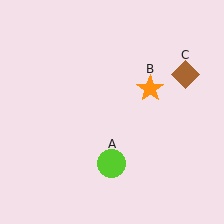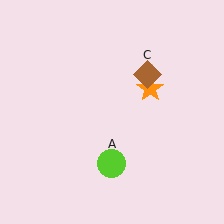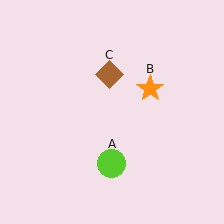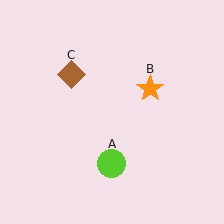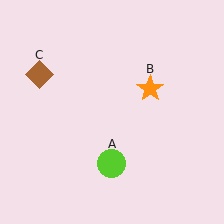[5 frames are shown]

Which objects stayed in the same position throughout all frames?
Lime circle (object A) and orange star (object B) remained stationary.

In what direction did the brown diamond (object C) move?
The brown diamond (object C) moved left.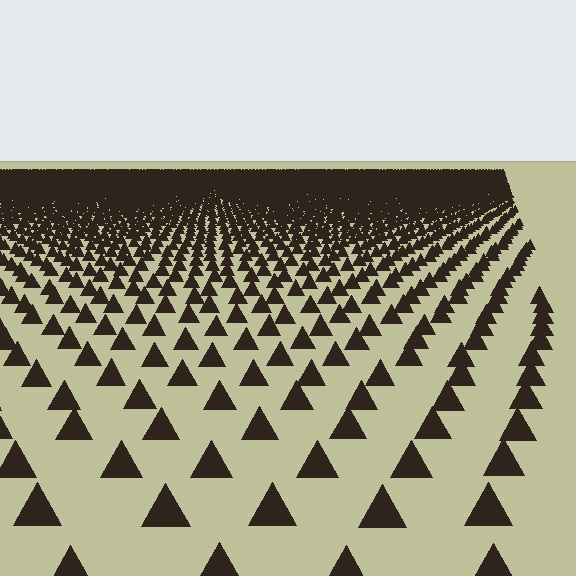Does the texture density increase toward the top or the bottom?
Density increases toward the top.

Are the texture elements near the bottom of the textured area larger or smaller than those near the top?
Larger. Near the bottom, elements are closer to the viewer and appear at a bigger on-screen size.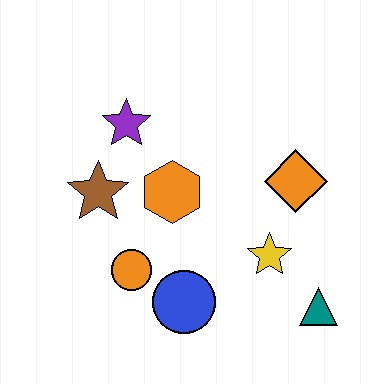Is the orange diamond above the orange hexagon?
Yes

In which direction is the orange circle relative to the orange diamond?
The orange circle is to the left of the orange diamond.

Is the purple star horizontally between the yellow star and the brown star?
Yes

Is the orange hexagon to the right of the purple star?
Yes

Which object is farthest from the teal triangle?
The purple star is farthest from the teal triangle.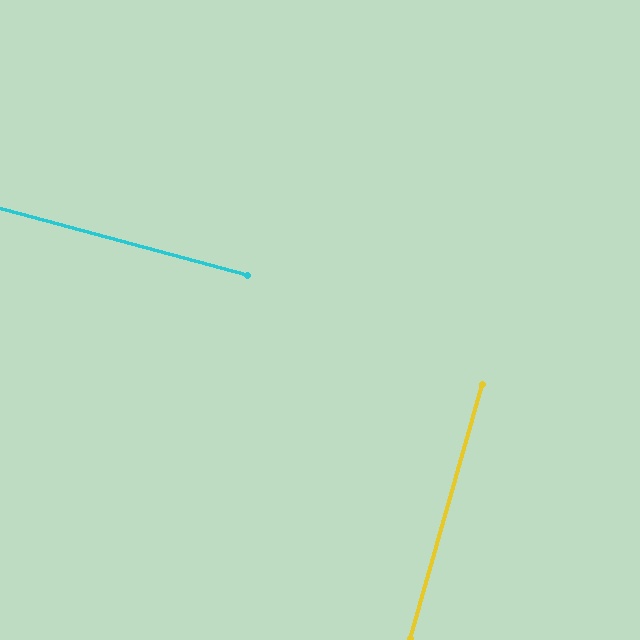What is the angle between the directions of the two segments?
Approximately 89 degrees.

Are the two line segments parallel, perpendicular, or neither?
Perpendicular — they meet at approximately 89°.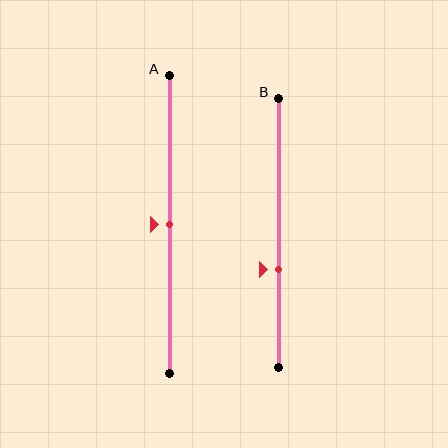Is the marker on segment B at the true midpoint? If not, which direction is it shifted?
No, the marker on segment B is shifted downward by about 14% of the segment length.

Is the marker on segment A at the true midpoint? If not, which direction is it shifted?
Yes, the marker on segment A is at the true midpoint.